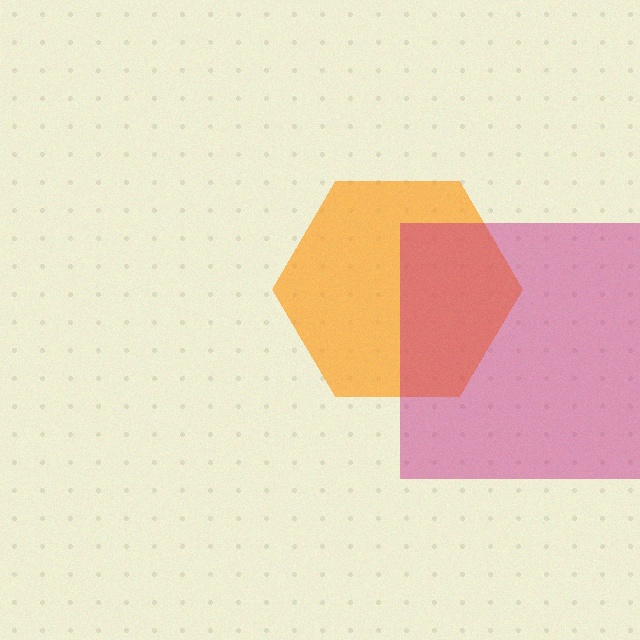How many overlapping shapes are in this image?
There are 2 overlapping shapes in the image.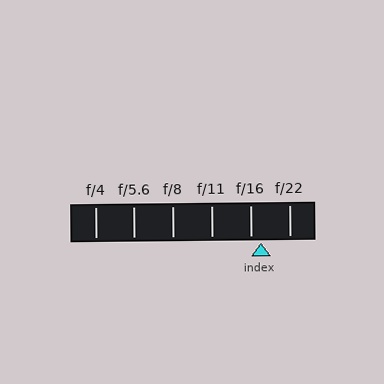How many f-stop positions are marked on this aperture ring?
There are 6 f-stop positions marked.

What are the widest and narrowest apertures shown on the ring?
The widest aperture shown is f/4 and the narrowest is f/22.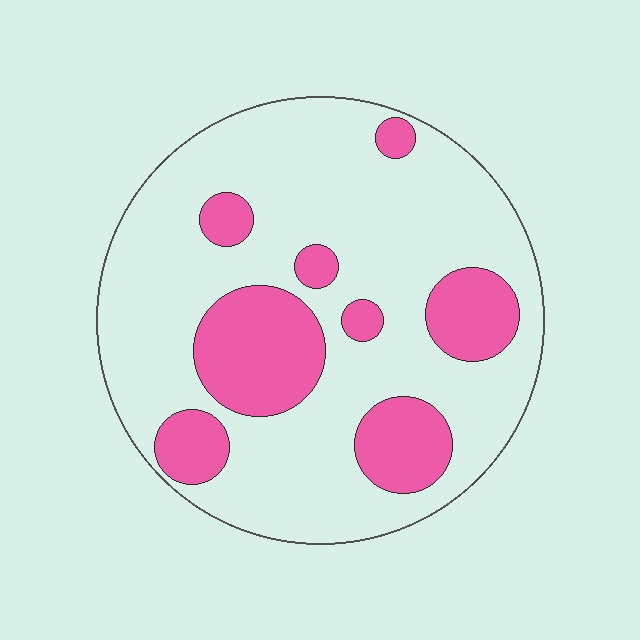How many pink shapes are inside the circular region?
8.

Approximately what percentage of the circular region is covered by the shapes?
Approximately 25%.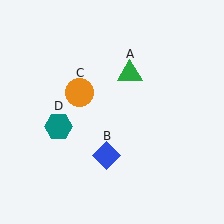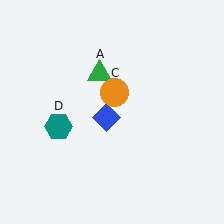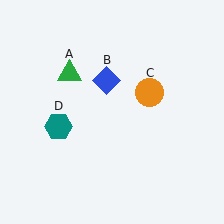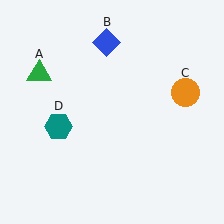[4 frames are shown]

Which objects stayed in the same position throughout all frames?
Teal hexagon (object D) remained stationary.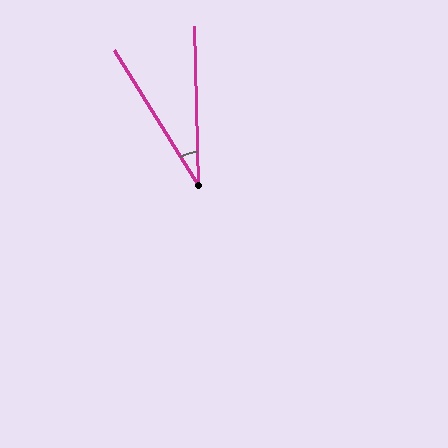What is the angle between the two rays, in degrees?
Approximately 30 degrees.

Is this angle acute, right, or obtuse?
It is acute.